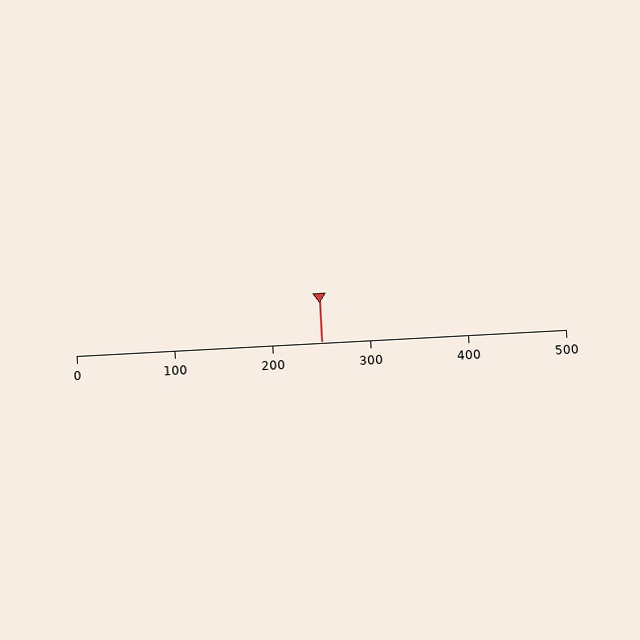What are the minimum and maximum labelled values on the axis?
The axis runs from 0 to 500.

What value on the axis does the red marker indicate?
The marker indicates approximately 250.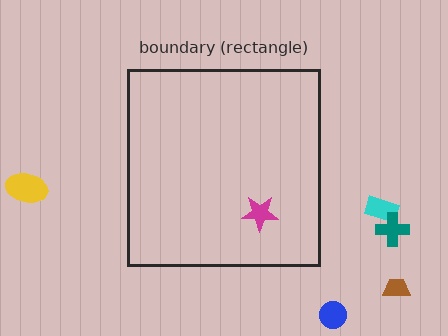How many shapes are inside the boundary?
1 inside, 5 outside.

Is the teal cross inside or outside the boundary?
Outside.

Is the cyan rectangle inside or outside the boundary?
Outside.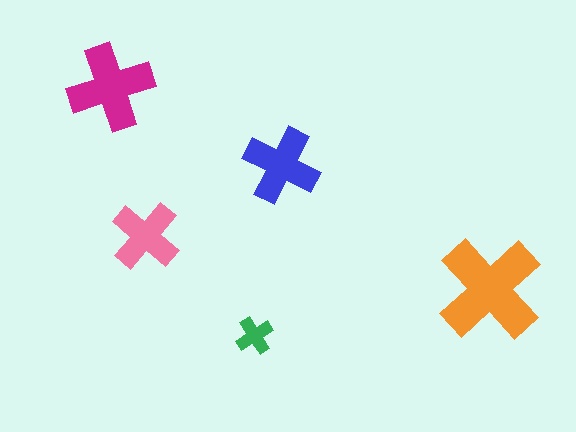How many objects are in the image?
There are 5 objects in the image.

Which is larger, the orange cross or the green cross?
The orange one.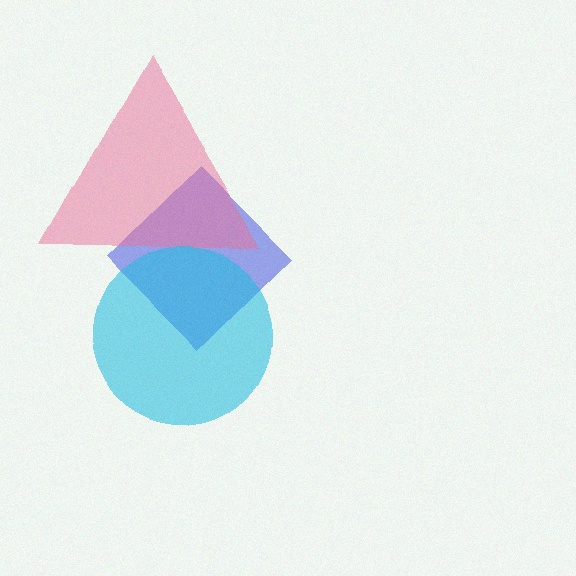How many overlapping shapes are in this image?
There are 3 overlapping shapes in the image.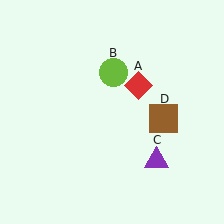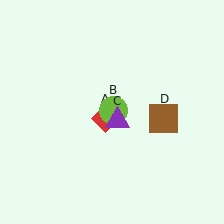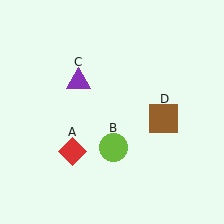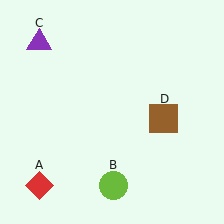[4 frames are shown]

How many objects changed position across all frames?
3 objects changed position: red diamond (object A), lime circle (object B), purple triangle (object C).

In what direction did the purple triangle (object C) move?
The purple triangle (object C) moved up and to the left.